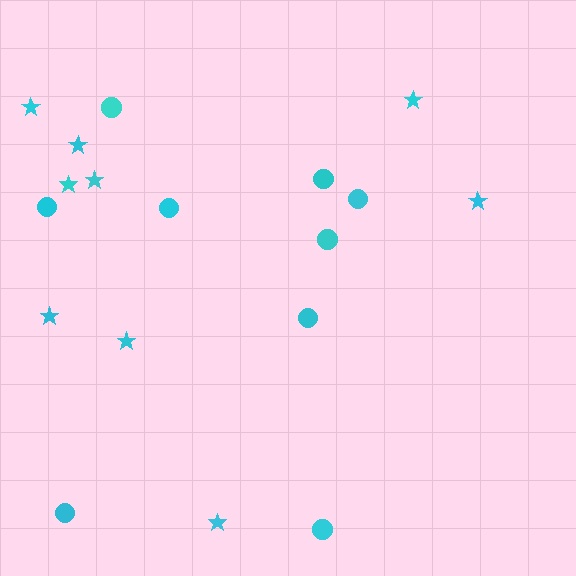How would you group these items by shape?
There are 2 groups: one group of stars (9) and one group of circles (9).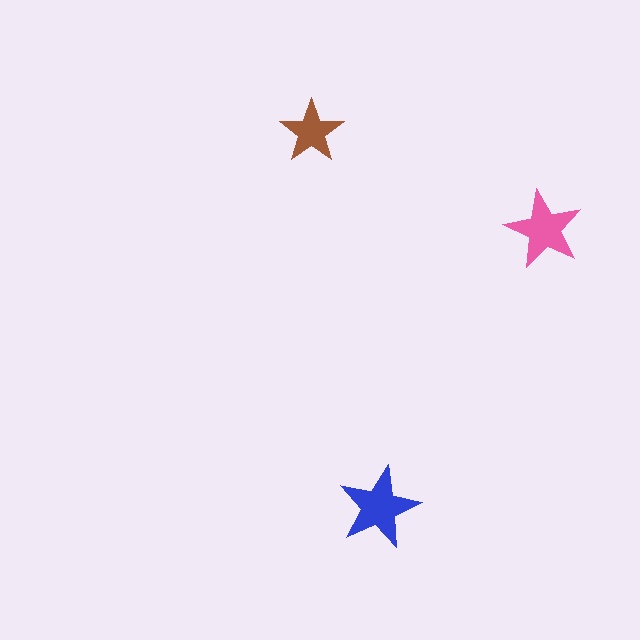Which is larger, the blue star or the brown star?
The blue one.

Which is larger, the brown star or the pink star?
The pink one.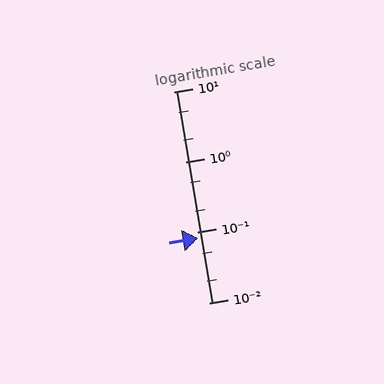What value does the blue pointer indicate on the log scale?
The pointer indicates approximately 0.083.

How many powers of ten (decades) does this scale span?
The scale spans 3 decades, from 0.01 to 10.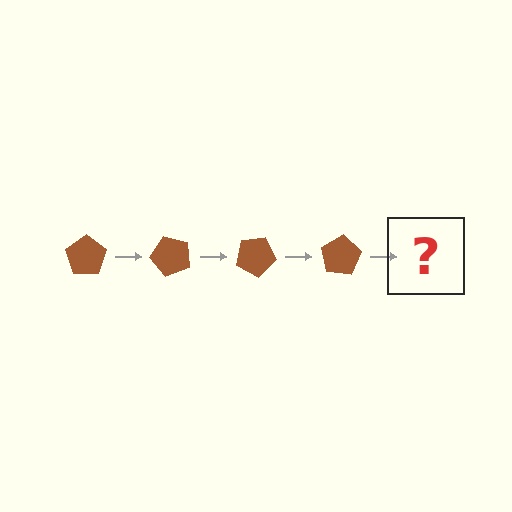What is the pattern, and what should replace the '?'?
The pattern is that the pentagon rotates 50 degrees each step. The '?' should be a brown pentagon rotated 200 degrees.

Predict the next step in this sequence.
The next step is a brown pentagon rotated 200 degrees.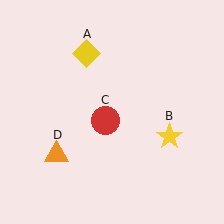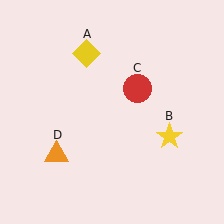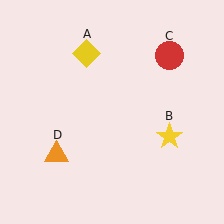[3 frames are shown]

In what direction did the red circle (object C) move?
The red circle (object C) moved up and to the right.